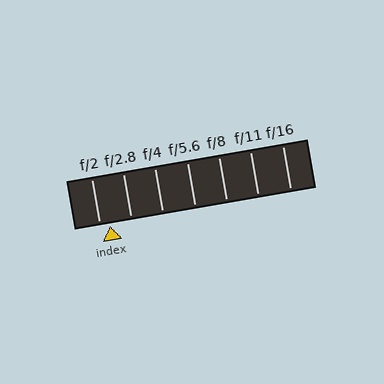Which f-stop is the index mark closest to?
The index mark is closest to f/2.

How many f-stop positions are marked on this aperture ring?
There are 7 f-stop positions marked.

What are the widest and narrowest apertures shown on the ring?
The widest aperture shown is f/2 and the narrowest is f/16.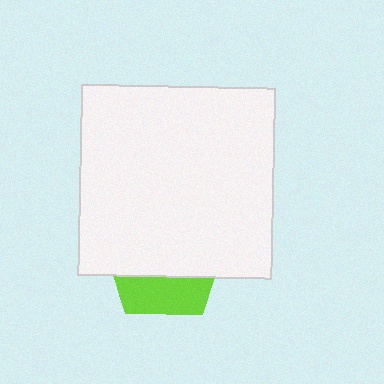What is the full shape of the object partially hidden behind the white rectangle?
The partially hidden object is a lime pentagon.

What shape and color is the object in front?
The object in front is a white rectangle.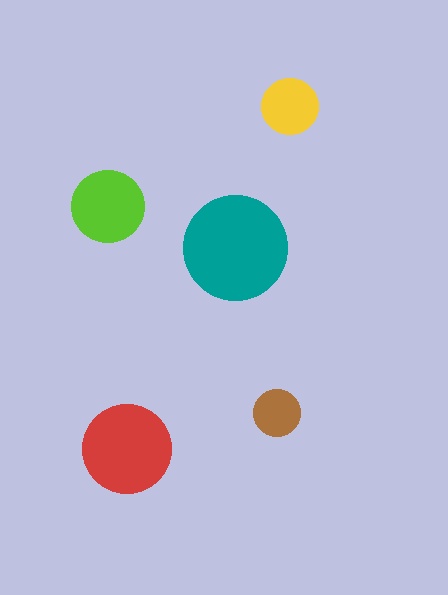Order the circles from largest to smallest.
the teal one, the red one, the lime one, the yellow one, the brown one.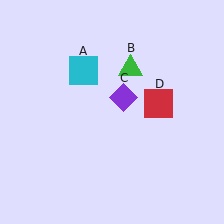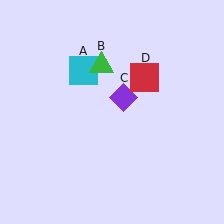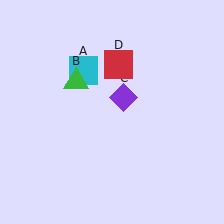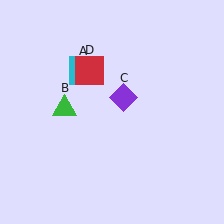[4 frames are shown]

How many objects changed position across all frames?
2 objects changed position: green triangle (object B), red square (object D).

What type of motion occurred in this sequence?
The green triangle (object B), red square (object D) rotated counterclockwise around the center of the scene.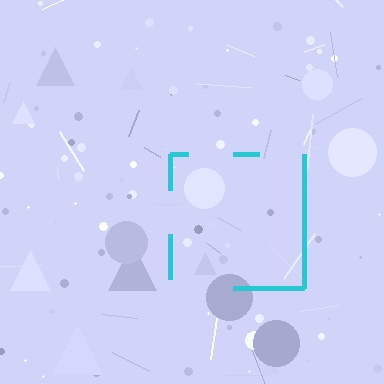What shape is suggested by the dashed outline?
The dashed outline suggests a square.